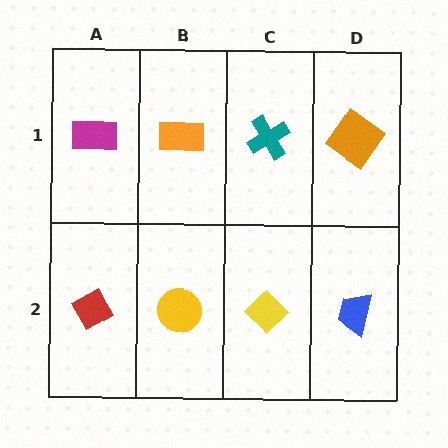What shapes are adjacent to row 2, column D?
An orange diamond (row 1, column D), a yellow diamond (row 2, column C).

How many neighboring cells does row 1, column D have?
2.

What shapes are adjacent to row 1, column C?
A yellow diamond (row 2, column C), an orange rectangle (row 1, column B), an orange diamond (row 1, column D).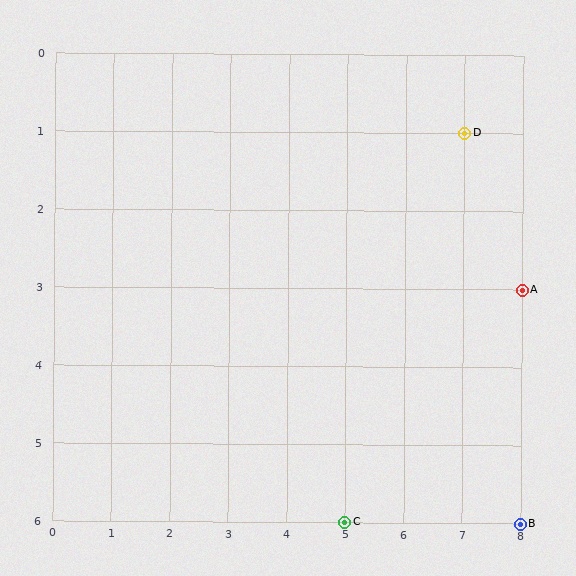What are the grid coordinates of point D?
Point D is at grid coordinates (7, 1).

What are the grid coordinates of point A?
Point A is at grid coordinates (8, 3).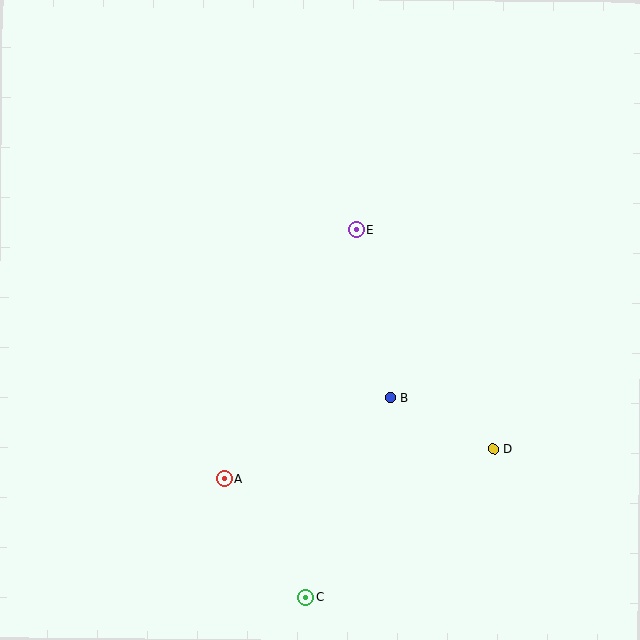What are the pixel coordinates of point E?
Point E is at (356, 230).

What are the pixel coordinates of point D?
Point D is at (493, 449).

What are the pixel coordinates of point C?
Point C is at (305, 597).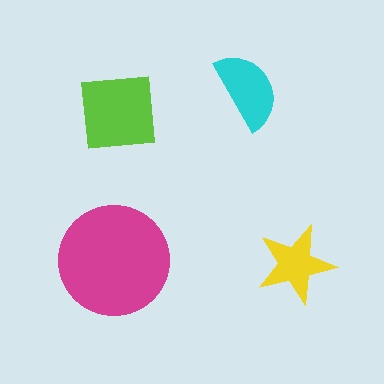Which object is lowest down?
The yellow star is bottommost.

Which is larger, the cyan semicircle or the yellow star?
The cyan semicircle.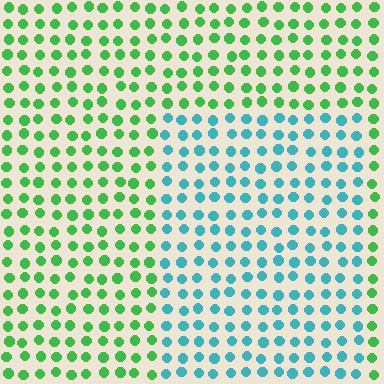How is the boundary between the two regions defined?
The boundary is defined purely by a slight shift in hue (about 59 degrees). Spacing, size, and orientation are identical on both sides.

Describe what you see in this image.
The image is filled with small green elements in a uniform arrangement. A rectangle-shaped region is visible where the elements are tinted to a slightly different hue, forming a subtle color boundary.